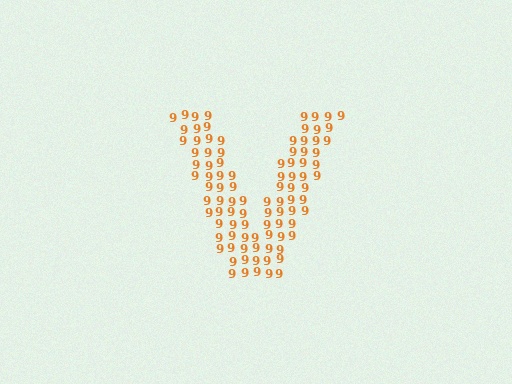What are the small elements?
The small elements are digit 9's.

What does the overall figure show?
The overall figure shows the letter V.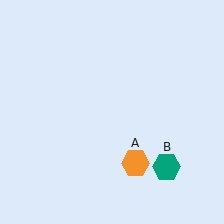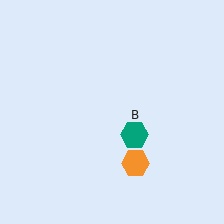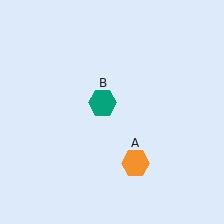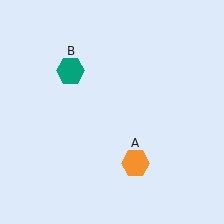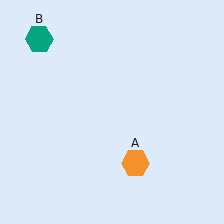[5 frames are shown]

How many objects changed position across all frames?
1 object changed position: teal hexagon (object B).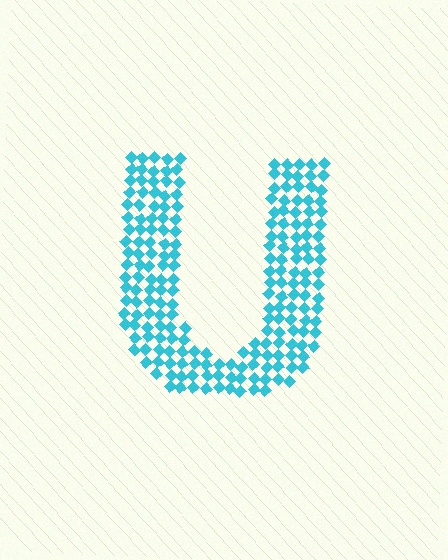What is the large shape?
The large shape is the letter U.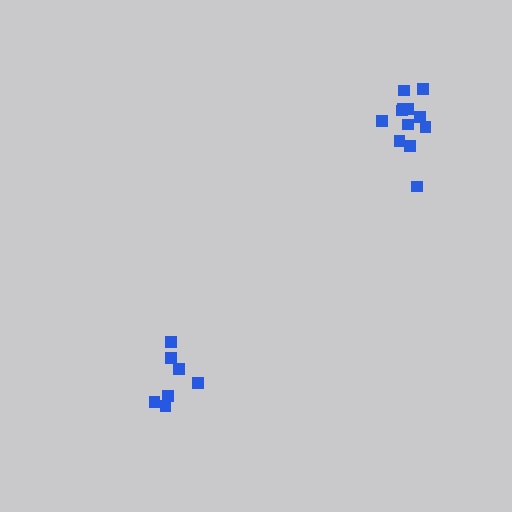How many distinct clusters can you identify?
There are 2 distinct clusters.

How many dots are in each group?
Group 1: 7 dots, Group 2: 12 dots (19 total).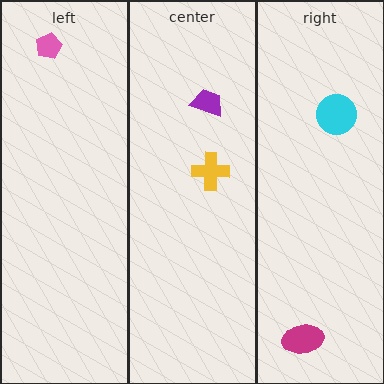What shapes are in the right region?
The cyan circle, the magenta ellipse.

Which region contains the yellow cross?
The center region.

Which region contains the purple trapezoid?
The center region.